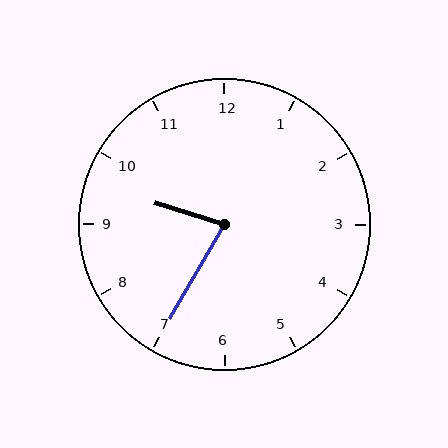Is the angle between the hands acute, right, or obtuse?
It is acute.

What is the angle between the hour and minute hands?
Approximately 78 degrees.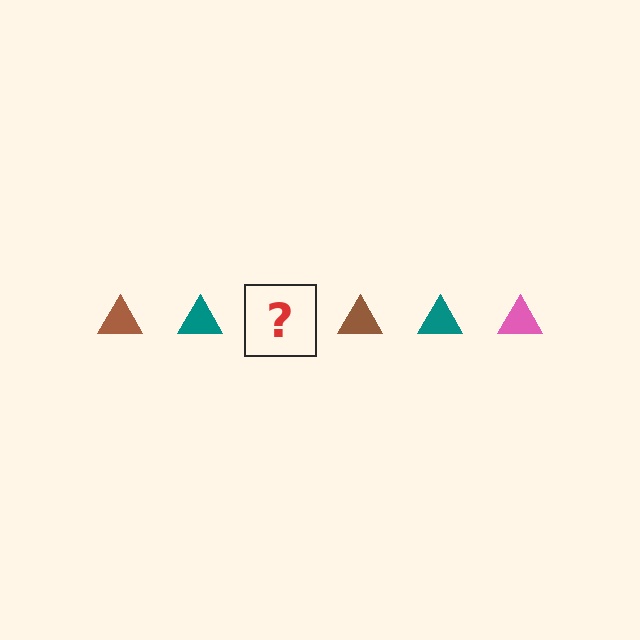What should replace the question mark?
The question mark should be replaced with a pink triangle.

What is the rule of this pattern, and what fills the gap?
The rule is that the pattern cycles through brown, teal, pink triangles. The gap should be filled with a pink triangle.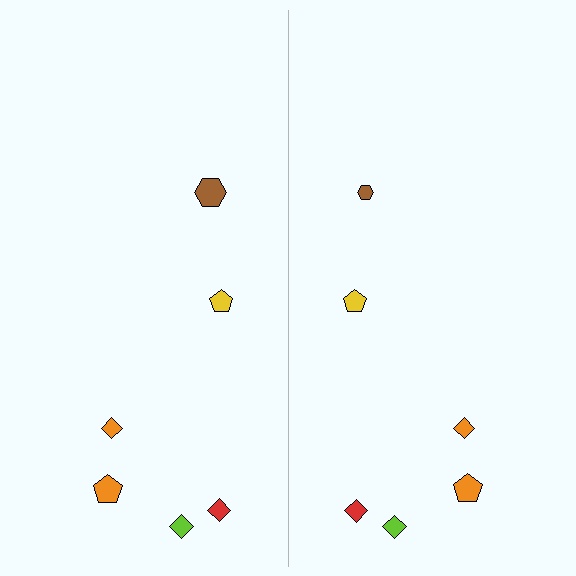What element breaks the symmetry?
The brown hexagon on the right side has a different size than its mirror counterpart.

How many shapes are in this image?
There are 12 shapes in this image.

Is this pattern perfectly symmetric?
No, the pattern is not perfectly symmetric. The brown hexagon on the right side has a different size than its mirror counterpart.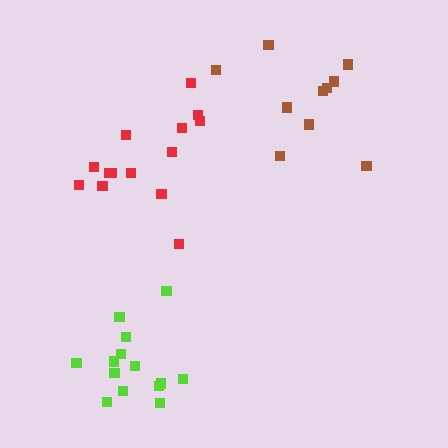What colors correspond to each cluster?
The clusters are colored: red, lime, brown.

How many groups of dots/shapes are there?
There are 3 groups.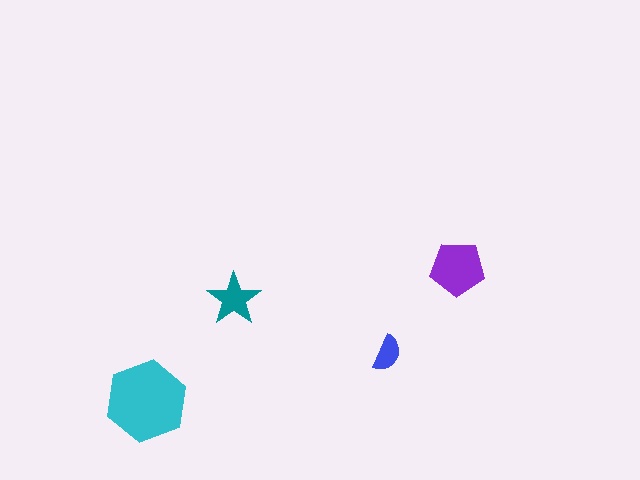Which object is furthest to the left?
The cyan hexagon is leftmost.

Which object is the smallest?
The blue semicircle.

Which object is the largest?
The cyan hexagon.